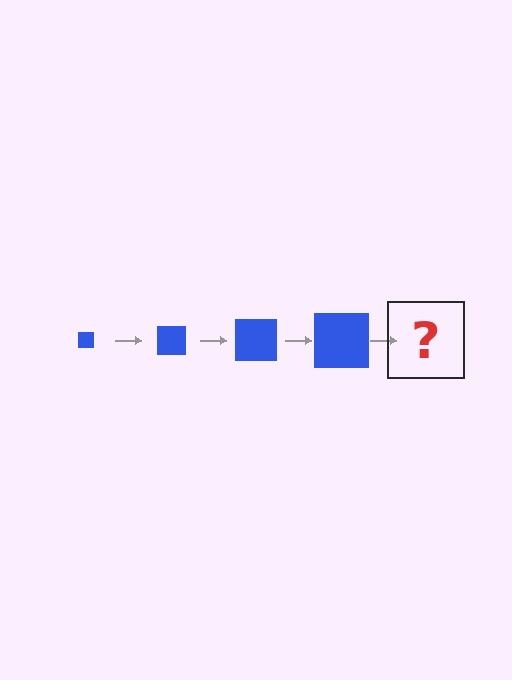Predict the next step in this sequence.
The next step is a blue square, larger than the previous one.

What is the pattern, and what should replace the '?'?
The pattern is that the square gets progressively larger each step. The '?' should be a blue square, larger than the previous one.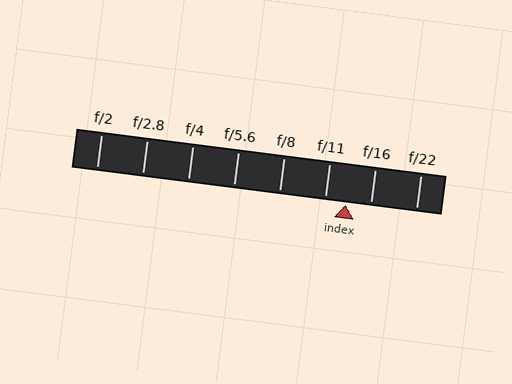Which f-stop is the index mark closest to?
The index mark is closest to f/11.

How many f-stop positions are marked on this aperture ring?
There are 8 f-stop positions marked.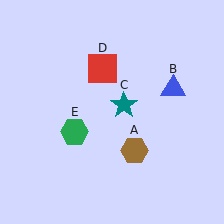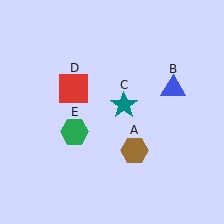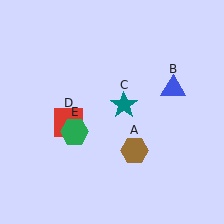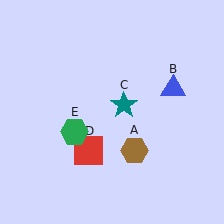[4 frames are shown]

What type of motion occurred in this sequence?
The red square (object D) rotated counterclockwise around the center of the scene.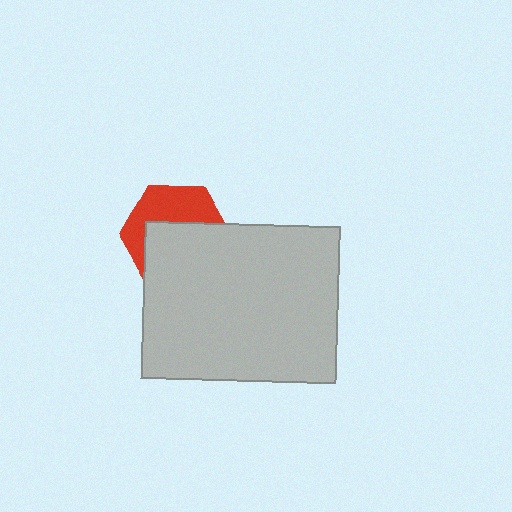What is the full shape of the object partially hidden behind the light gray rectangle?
The partially hidden object is a red hexagon.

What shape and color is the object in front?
The object in front is a light gray rectangle.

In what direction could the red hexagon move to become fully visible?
The red hexagon could move up. That would shift it out from behind the light gray rectangle entirely.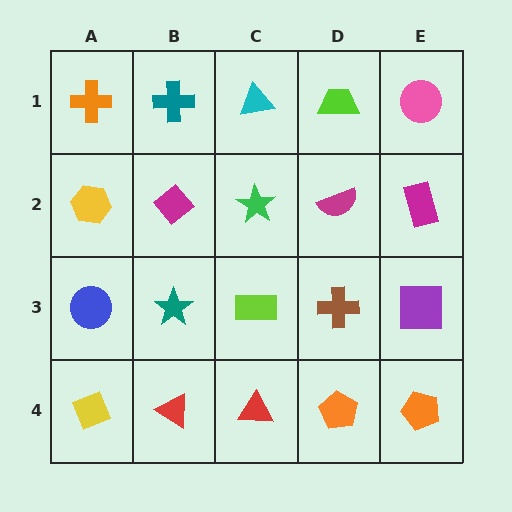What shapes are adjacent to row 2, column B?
A teal cross (row 1, column B), a teal star (row 3, column B), a yellow hexagon (row 2, column A), a green star (row 2, column C).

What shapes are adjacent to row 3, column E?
A magenta rectangle (row 2, column E), an orange pentagon (row 4, column E), a brown cross (row 3, column D).